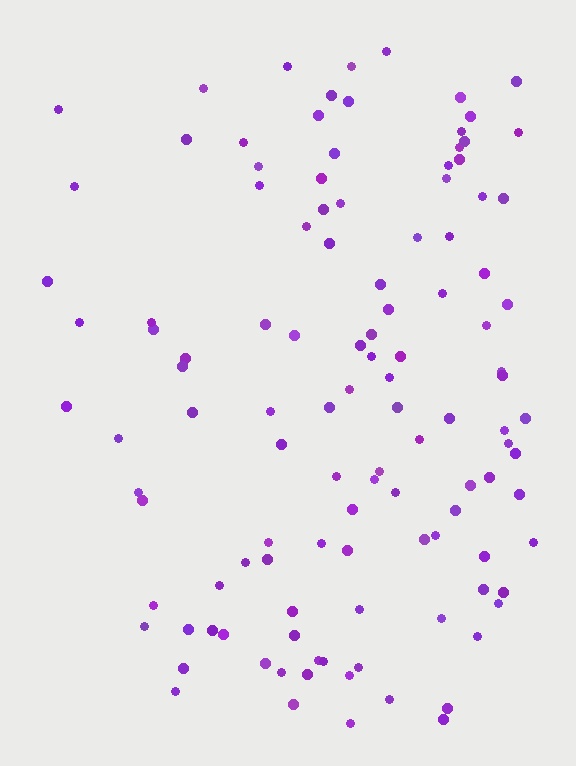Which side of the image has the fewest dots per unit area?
The left.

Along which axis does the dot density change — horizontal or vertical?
Horizontal.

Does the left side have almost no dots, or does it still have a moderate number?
Still a moderate number, just noticeably fewer than the right.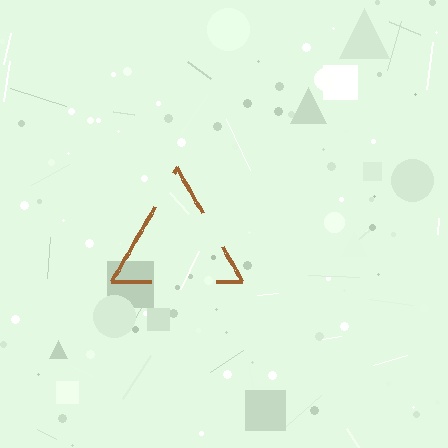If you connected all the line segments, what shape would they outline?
They would outline a triangle.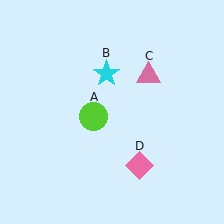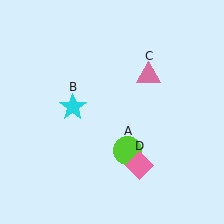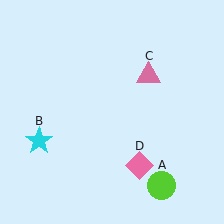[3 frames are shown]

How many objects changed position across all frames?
2 objects changed position: lime circle (object A), cyan star (object B).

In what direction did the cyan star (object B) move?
The cyan star (object B) moved down and to the left.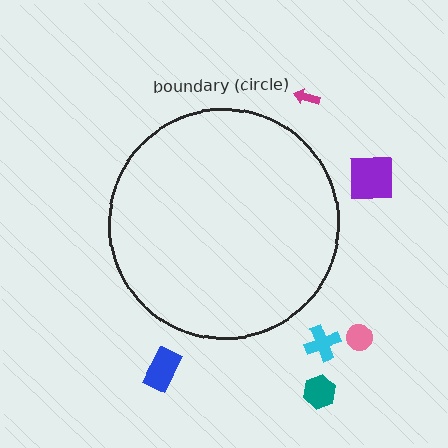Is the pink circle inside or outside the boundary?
Outside.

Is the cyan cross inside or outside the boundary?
Outside.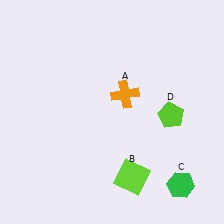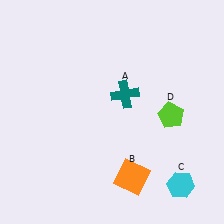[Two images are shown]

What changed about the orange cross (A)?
In Image 1, A is orange. In Image 2, it changed to teal.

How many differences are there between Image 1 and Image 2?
There are 3 differences between the two images.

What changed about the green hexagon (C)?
In Image 1, C is green. In Image 2, it changed to cyan.